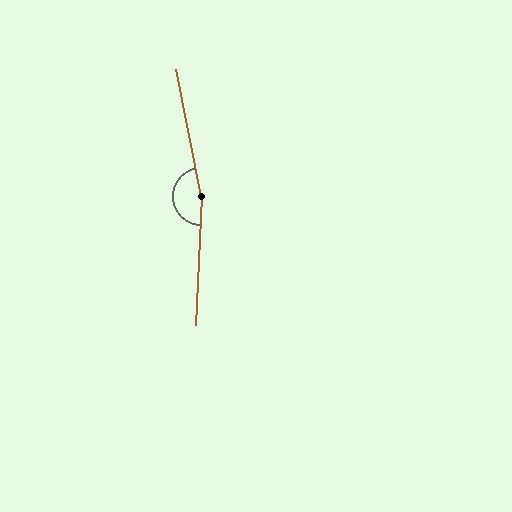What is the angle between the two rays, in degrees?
Approximately 166 degrees.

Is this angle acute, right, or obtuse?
It is obtuse.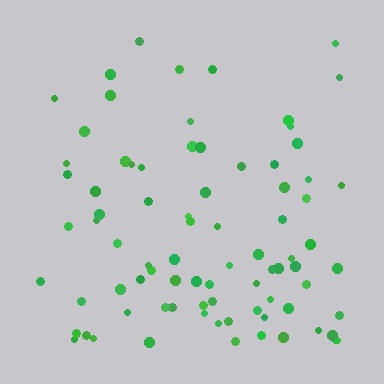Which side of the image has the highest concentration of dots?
The bottom.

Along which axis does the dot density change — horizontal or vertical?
Vertical.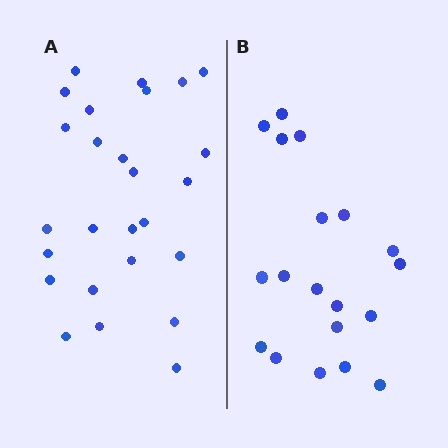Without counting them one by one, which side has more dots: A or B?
Region A (the left region) has more dots.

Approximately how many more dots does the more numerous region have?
Region A has roughly 8 or so more dots than region B.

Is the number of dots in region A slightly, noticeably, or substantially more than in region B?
Region A has noticeably more, but not dramatically so. The ratio is roughly 1.4 to 1.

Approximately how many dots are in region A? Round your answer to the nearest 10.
About 30 dots. (The exact count is 26, which rounds to 30.)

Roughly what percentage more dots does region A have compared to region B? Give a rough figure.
About 35% more.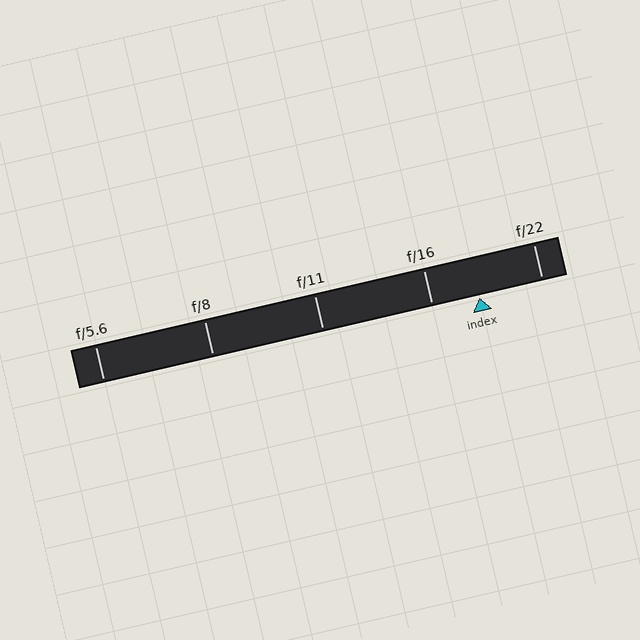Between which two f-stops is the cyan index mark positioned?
The index mark is between f/16 and f/22.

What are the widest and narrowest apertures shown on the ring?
The widest aperture shown is f/5.6 and the narrowest is f/22.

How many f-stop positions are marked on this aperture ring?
There are 5 f-stop positions marked.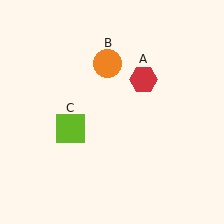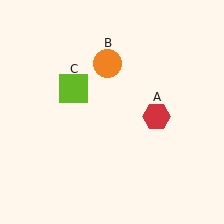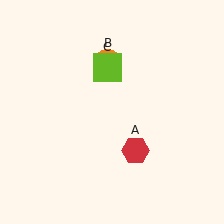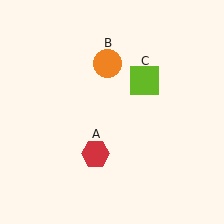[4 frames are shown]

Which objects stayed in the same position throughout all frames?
Orange circle (object B) remained stationary.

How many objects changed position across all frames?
2 objects changed position: red hexagon (object A), lime square (object C).